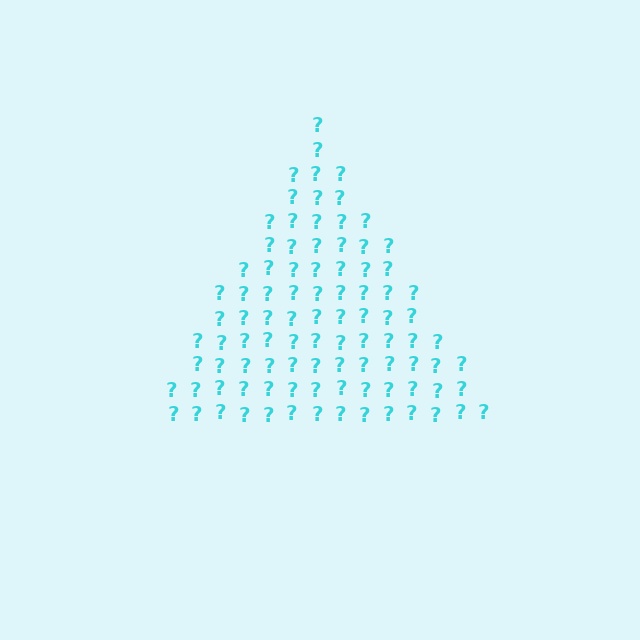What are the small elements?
The small elements are question marks.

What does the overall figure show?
The overall figure shows a triangle.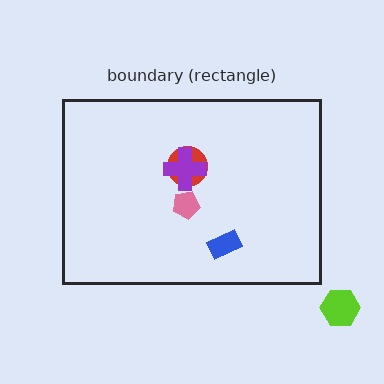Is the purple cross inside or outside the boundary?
Inside.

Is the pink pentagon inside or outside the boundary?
Inside.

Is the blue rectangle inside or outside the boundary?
Inside.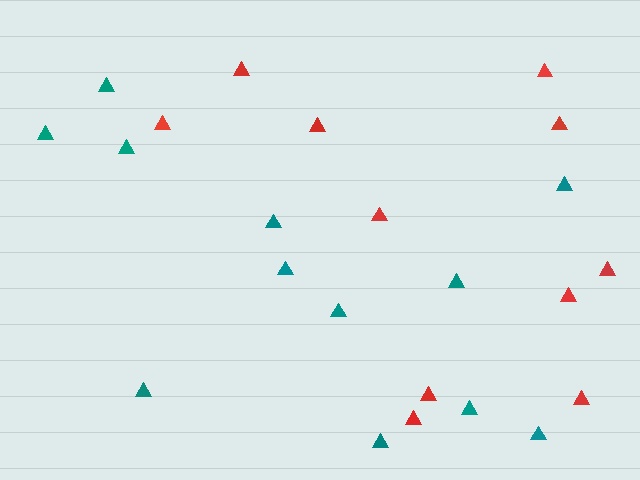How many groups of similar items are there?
There are 2 groups: one group of red triangles (11) and one group of teal triangles (12).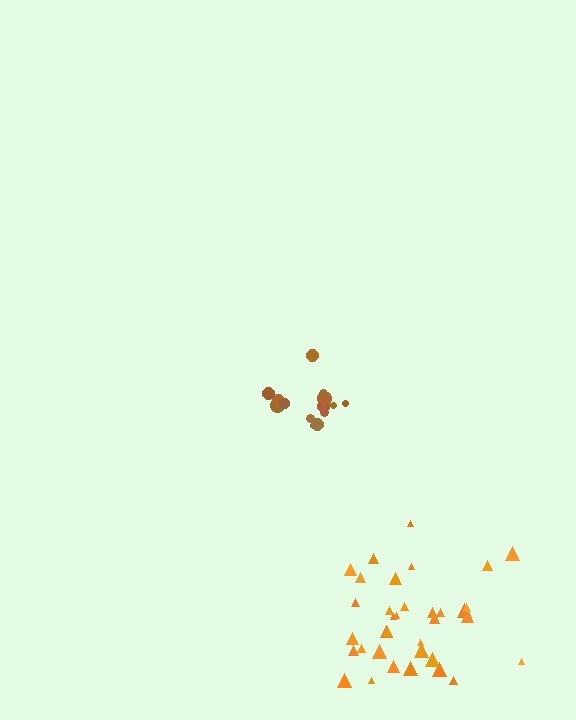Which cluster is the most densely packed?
Brown.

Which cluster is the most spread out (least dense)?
Orange.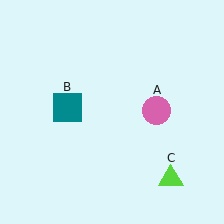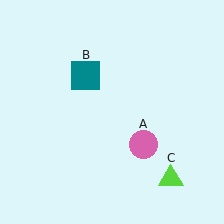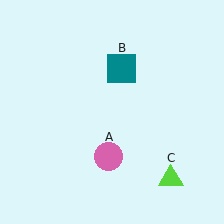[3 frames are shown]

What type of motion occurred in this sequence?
The pink circle (object A), teal square (object B) rotated clockwise around the center of the scene.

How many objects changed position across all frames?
2 objects changed position: pink circle (object A), teal square (object B).